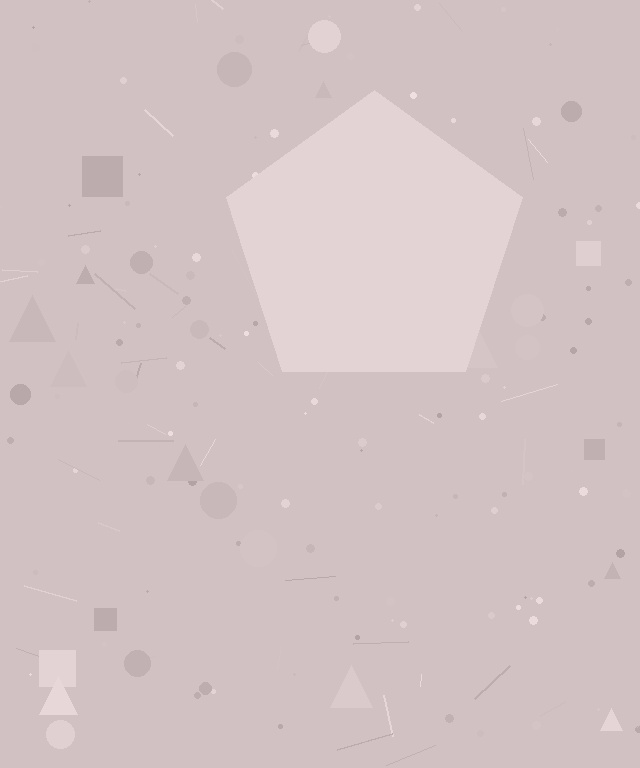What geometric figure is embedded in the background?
A pentagon is embedded in the background.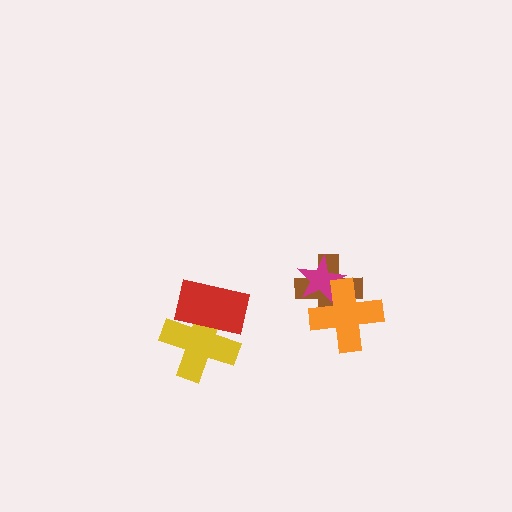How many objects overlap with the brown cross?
2 objects overlap with the brown cross.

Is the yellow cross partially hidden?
Yes, it is partially covered by another shape.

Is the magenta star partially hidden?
Yes, it is partially covered by another shape.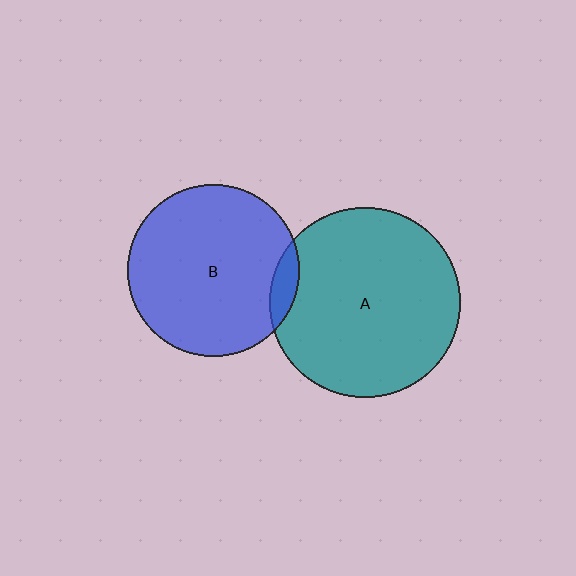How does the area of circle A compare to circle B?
Approximately 1.2 times.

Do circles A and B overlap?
Yes.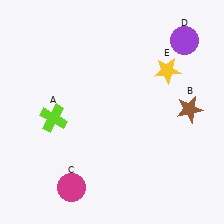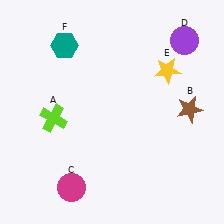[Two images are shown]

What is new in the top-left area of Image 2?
A teal hexagon (F) was added in the top-left area of Image 2.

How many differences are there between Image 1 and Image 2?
There is 1 difference between the two images.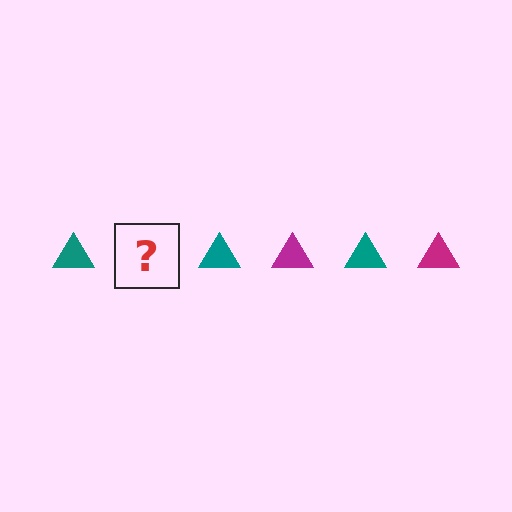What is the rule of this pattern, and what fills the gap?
The rule is that the pattern cycles through teal, magenta triangles. The gap should be filled with a magenta triangle.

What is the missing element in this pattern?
The missing element is a magenta triangle.